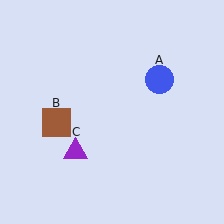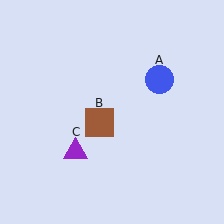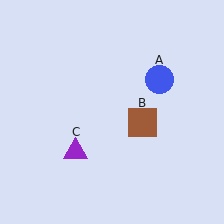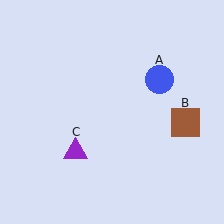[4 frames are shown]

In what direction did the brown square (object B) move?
The brown square (object B) moved right.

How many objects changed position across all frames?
1 object changed position: brown square (object B).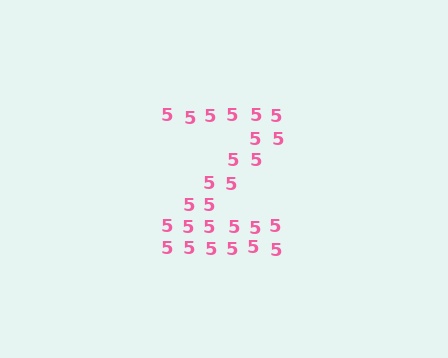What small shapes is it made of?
It is made of small digit 5's.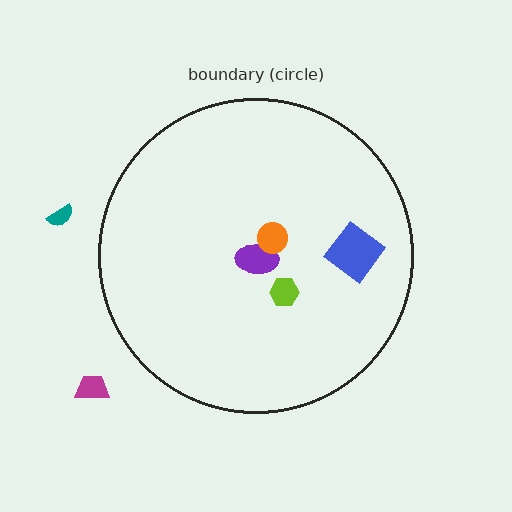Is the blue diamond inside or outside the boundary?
Inside.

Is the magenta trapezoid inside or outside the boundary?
Outside.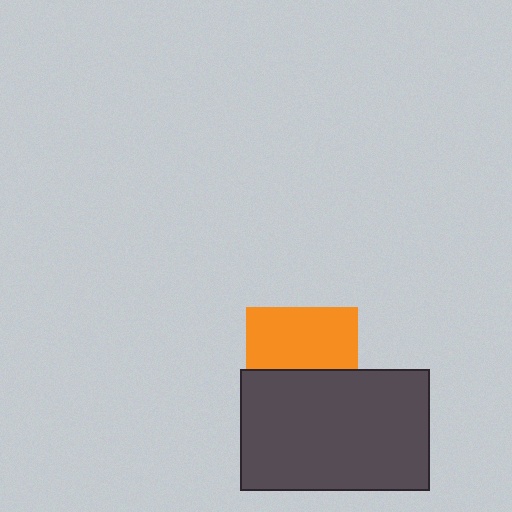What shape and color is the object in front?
The object in front is a dark gray rectangle.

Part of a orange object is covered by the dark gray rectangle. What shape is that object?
It is a square.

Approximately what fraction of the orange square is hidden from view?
Roughly 45% of the orange square is hidden behind the dark gray rectangle.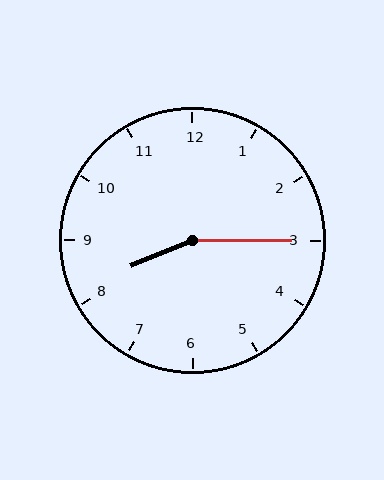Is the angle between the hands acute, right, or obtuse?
It is obtuse.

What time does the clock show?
8:15.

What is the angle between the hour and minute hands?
Approximately 158 degrees.